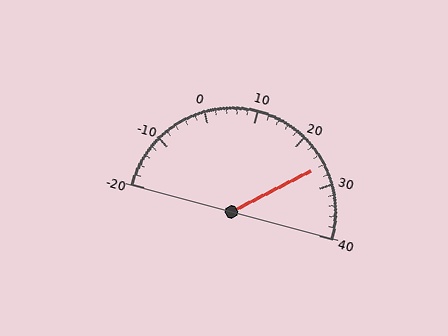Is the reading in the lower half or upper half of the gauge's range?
The reading is in the upper half of the range (-20 to 40).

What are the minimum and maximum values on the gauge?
The gauge ranges from -20 to 40.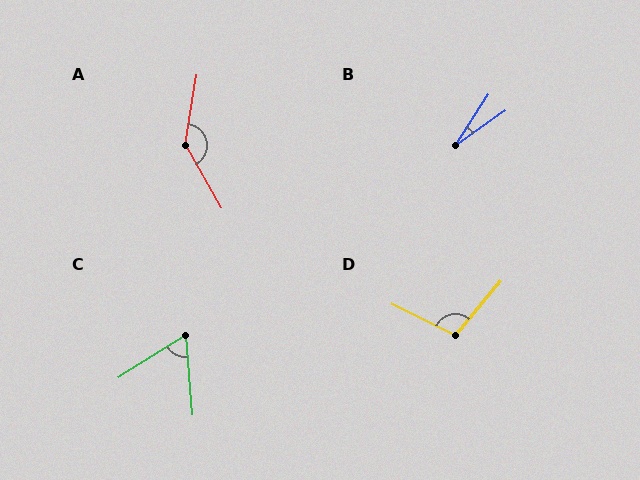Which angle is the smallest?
B, at approximately 22 degrees.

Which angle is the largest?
A, at approximately 141 degrees.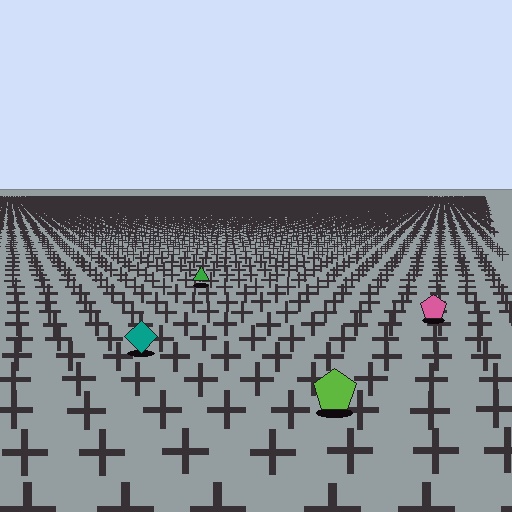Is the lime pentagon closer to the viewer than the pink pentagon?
Yes. The lime pentagon is closer — you can tell from the texture gradient: the ground texture is coarser near it.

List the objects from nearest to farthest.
From nearest to farthest: the lime pentagon, the teal diamond, the pink pentagon, the green triangle.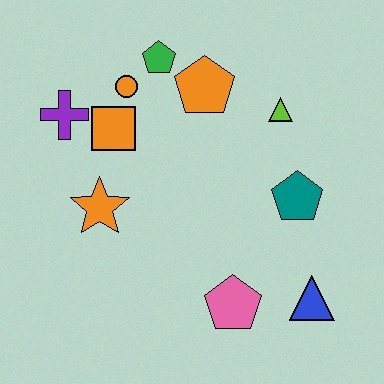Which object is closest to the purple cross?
The orange square is closest to the purple cross.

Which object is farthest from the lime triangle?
The purple cross is farthest from the lime triangle.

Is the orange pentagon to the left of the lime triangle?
Yes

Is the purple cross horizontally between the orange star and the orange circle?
No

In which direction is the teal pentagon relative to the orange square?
The teal pentagon is to the right of the orange square.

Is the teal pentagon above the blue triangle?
Yes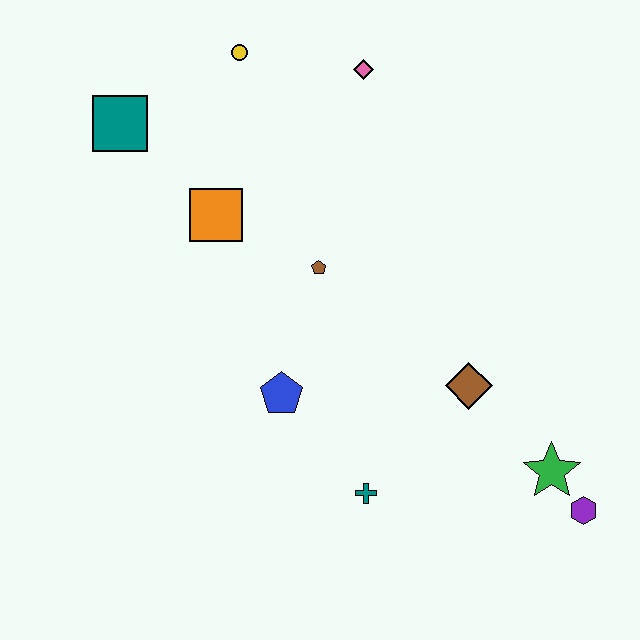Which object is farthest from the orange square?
The purple hexagon is farthest from the orange square.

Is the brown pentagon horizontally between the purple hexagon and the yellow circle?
Yes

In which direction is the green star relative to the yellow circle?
The green star is below the yellow circle.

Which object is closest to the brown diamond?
The green star is closest to the brown diamond.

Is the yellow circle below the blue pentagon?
No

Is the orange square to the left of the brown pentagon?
Yes